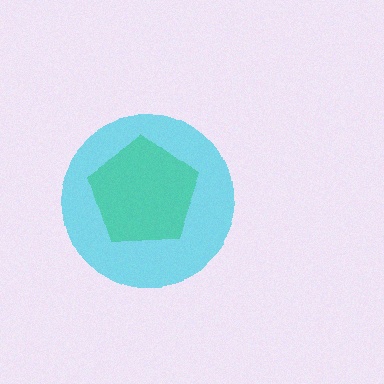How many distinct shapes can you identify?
There are 2 distinct shapes: a lime pentagon, a cyan circle.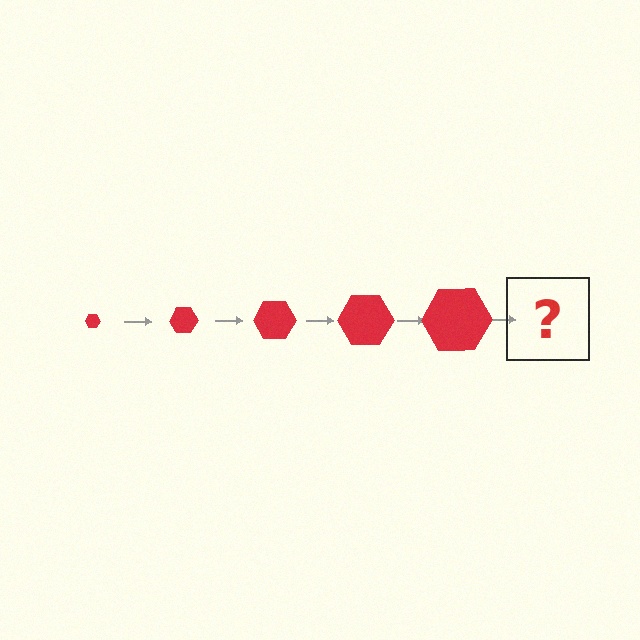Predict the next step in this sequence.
The next step is a red hexagon, larger than the previous one.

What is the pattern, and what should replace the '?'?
The pattern is that the hexagon gets progressively larger each step. The '?' should be a red hexagon, larger than the previous one.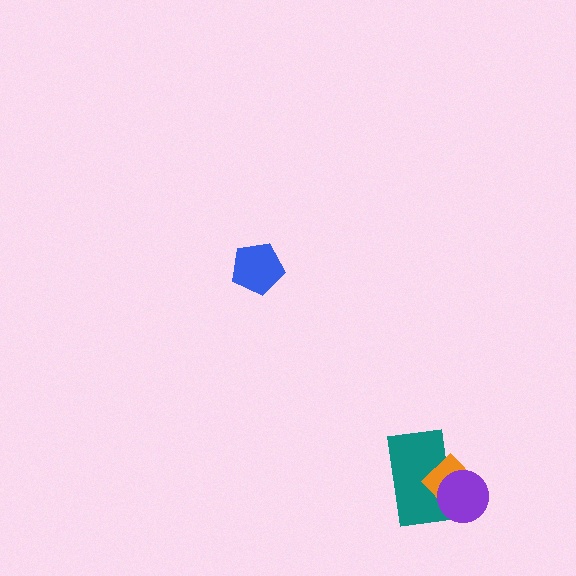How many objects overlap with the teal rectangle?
2 objects overlap with the teal rectangle.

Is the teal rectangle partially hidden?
Yes, it is partially covered by another shape.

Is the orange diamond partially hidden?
Yes, it is partially covered by another shape.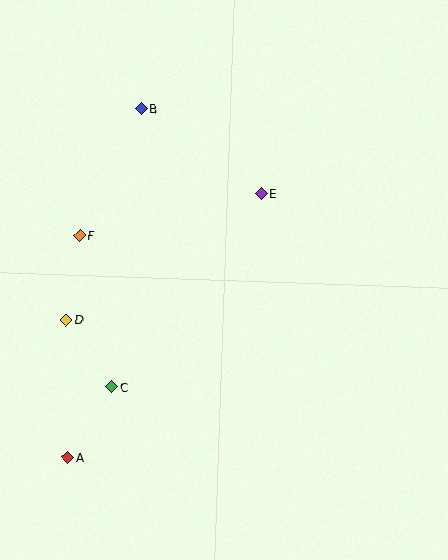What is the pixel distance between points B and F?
The distance between B and F is 141 pixels.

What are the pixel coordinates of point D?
Point D is at (66, 320).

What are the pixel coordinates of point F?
Point F is at (80, 236).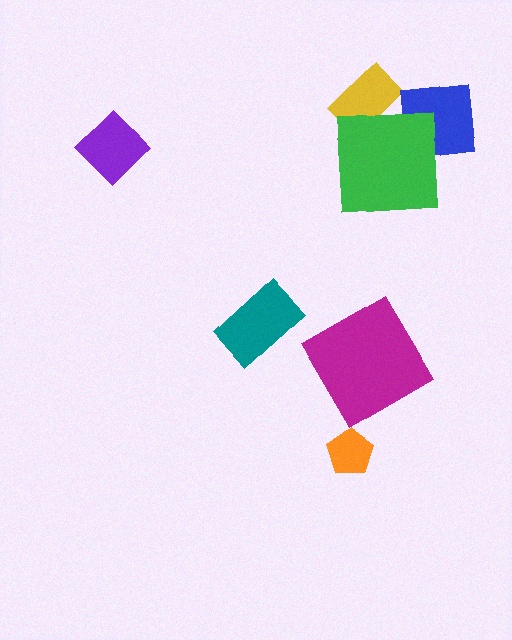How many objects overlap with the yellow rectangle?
1 object overlaps with the yellow rectangle.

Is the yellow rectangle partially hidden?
Yes, it is partially covered by another shape.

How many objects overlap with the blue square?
1 object overlaps with the blue square.